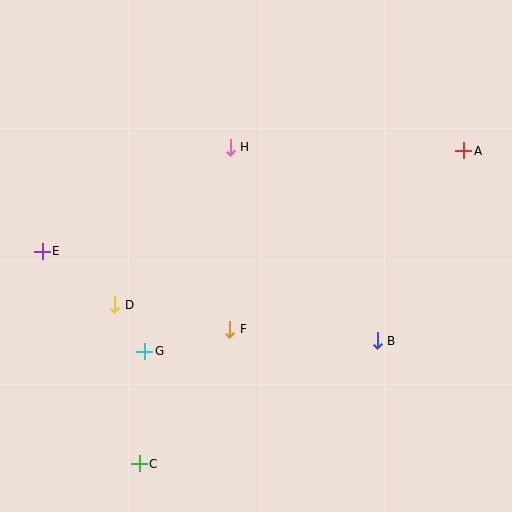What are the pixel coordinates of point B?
Point B is at (377, 341).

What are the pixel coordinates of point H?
Point H is at (230, 147).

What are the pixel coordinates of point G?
Point G is at (145, 351).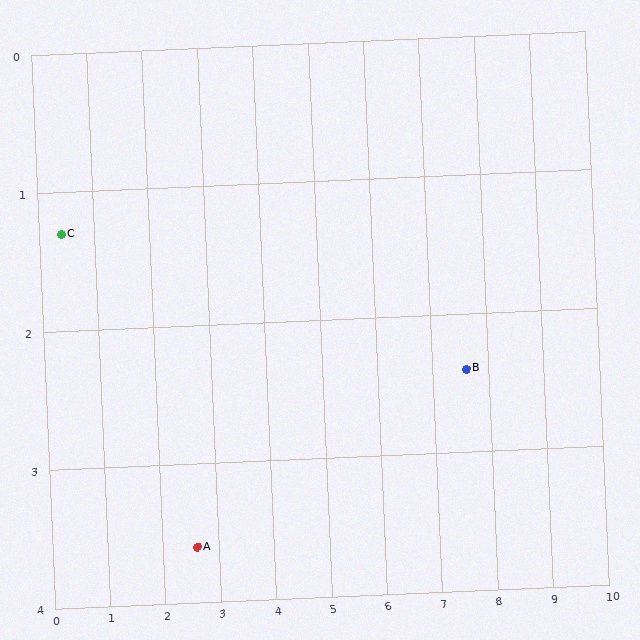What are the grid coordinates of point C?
Point C is at approximately (0.4, 1.3).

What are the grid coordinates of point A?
Point A is at approximately (2.6, 3.6).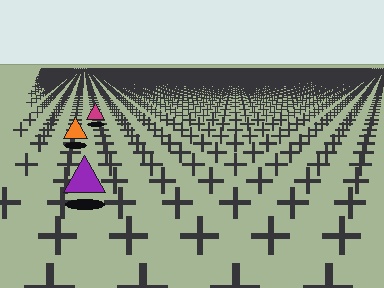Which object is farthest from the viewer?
The magenta triangle is farthest from the viewer. It appears smaller and the ground texture around it is denser.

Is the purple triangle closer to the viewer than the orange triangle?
Yes. The purple triangle is closer — you can tell from the texture gradient: the ground texture is coarser near it.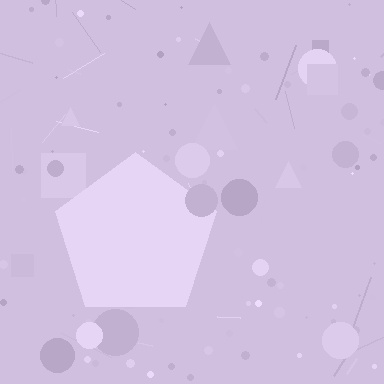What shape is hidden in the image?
A pentagon is hidden in the image.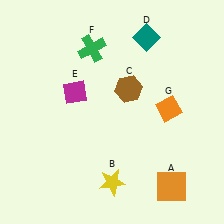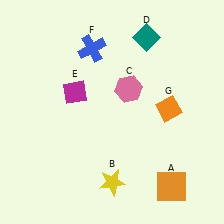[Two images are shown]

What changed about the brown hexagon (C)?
In Image 1, C is brown. In Image 2, it changed to pink.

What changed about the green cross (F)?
In Image 1, F is green. In Image 2, it changed to blue.